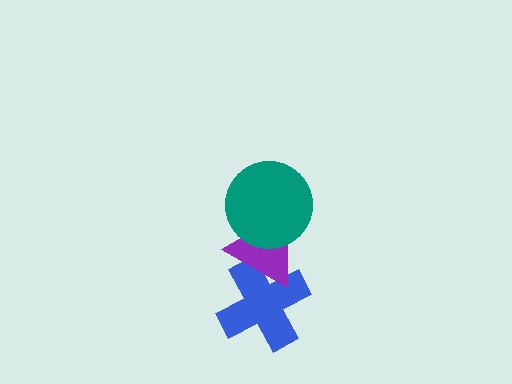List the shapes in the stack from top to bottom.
From top to bottom: the teal circle, the purple triangle, the blue cross.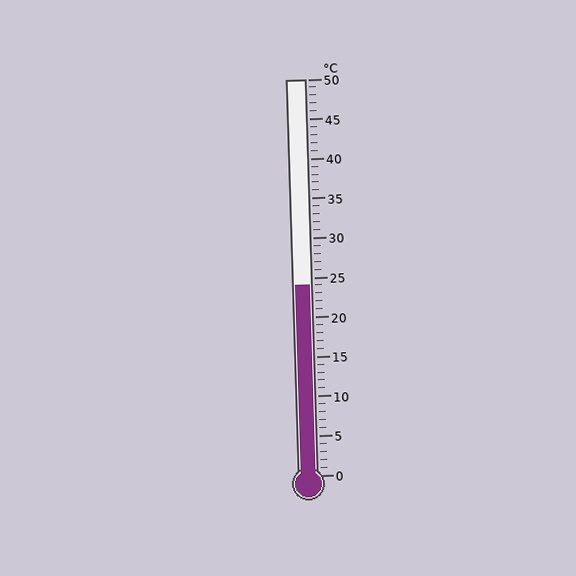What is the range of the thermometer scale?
The thermometer scale ranges from 0°C to 50°C.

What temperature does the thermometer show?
The thermometer shows approximately 24°C.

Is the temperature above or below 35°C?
The temperature is below 35°C.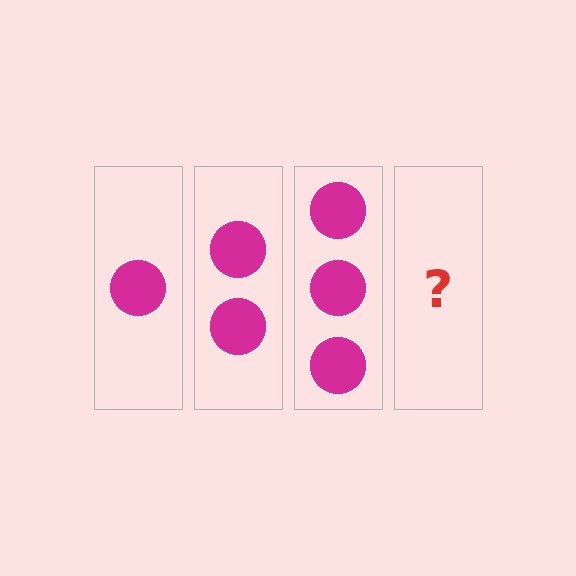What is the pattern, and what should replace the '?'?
The pattern is that each step adds one more circle. The '?' should be 4 circles.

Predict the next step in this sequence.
The next step is 4 circles.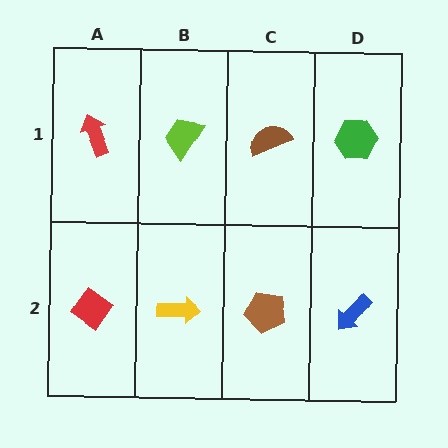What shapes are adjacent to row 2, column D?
A green hexagon (row 1, column D), a brown pentagon (row 2, column C).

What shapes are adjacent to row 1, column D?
A blue arrow (row 2, column D), a brown semicircle (row 1, column C).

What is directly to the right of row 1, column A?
A lime trapezoid.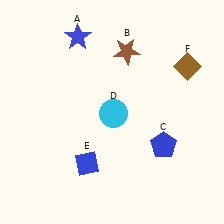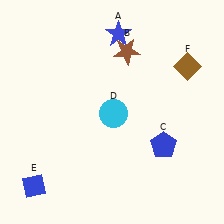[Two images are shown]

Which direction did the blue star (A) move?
The blue star (A) moved right.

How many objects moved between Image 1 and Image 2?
2 objects moved between the two images.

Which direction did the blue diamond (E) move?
The blue diamond (E) moved left.